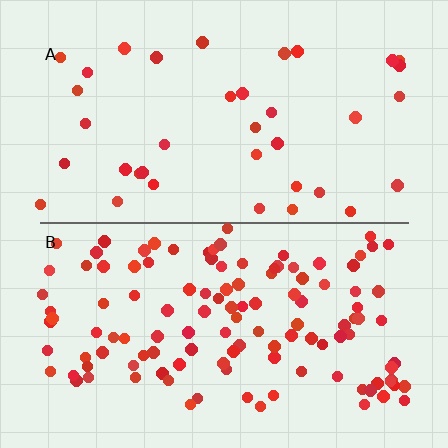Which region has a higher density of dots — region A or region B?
B (the bottom).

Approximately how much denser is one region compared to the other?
Approximately 3.2× — region B over region A.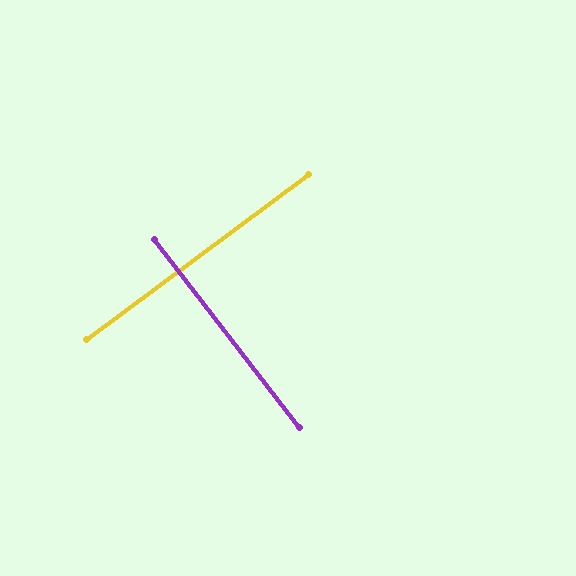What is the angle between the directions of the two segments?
Approximately 89 degrees.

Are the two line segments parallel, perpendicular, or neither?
Perpendicular — they meet at approximately 89°.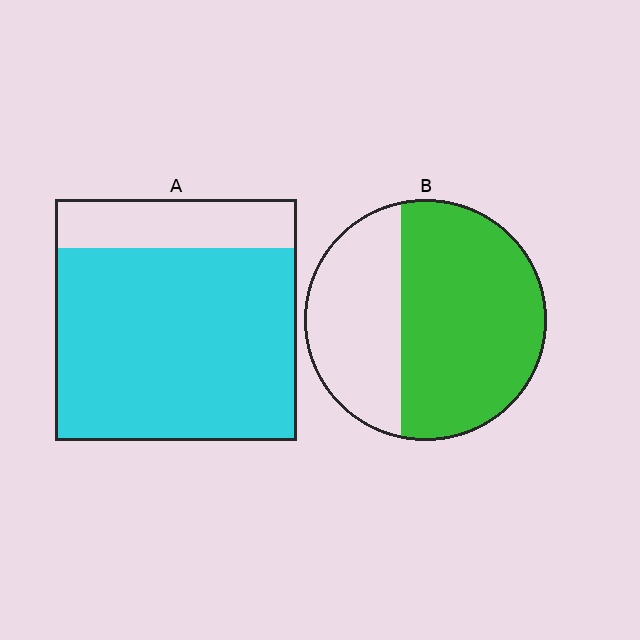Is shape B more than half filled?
Yes.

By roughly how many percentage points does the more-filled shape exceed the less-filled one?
By roughly 15 percentage points (A over B).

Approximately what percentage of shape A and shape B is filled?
A is approximately 80% and B is approximately 65%.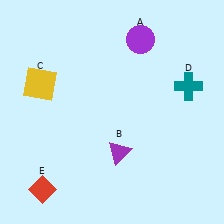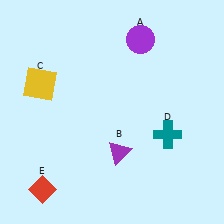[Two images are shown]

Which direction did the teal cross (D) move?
The teal cross (D) moved down.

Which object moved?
The teal cross (D) moved down.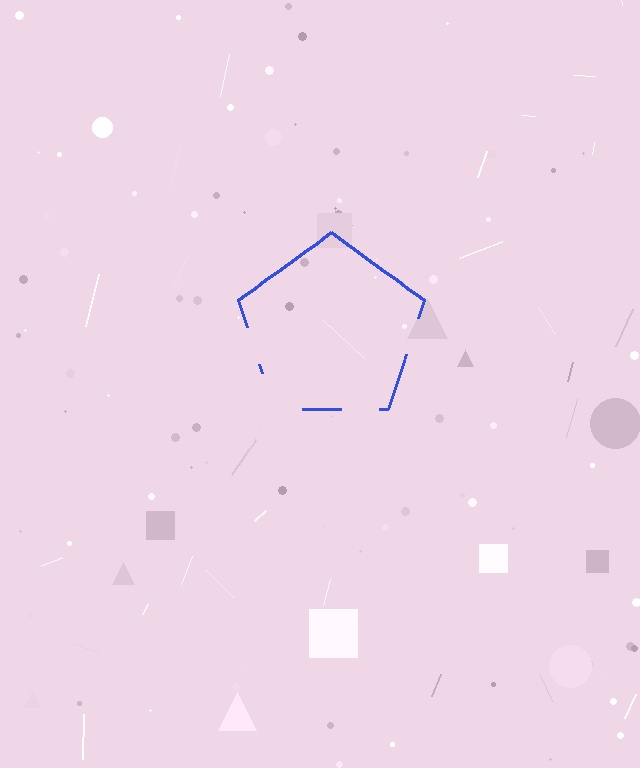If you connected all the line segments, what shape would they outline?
They would outline a pentagon.